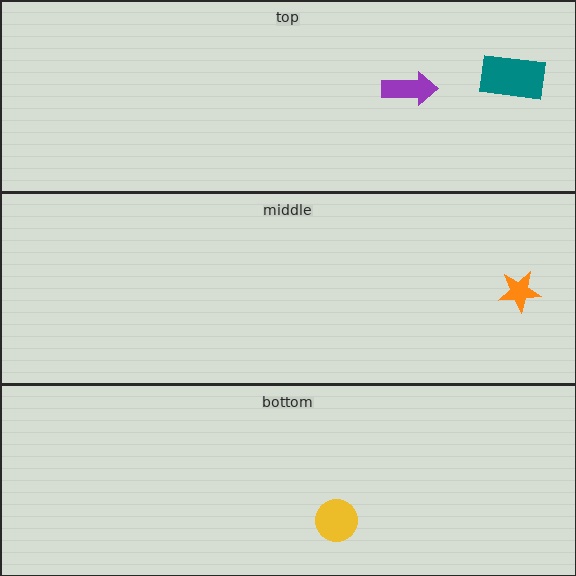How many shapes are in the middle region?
1.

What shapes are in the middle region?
The orange star.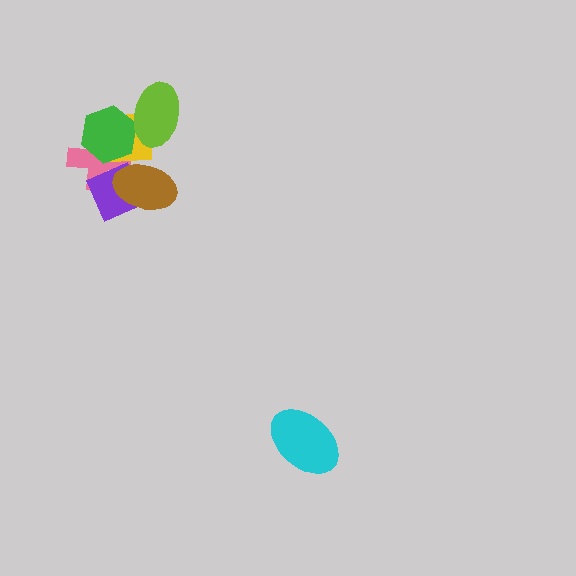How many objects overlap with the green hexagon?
3 objects overlap with the green hexagon.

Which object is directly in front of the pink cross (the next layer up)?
The purple diamond is directly in front of the pink cross.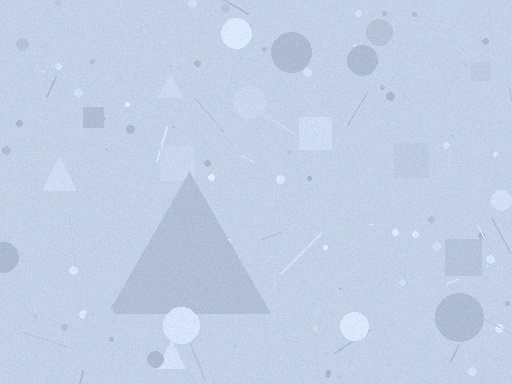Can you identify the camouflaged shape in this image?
The camouflaged shape is a triangle.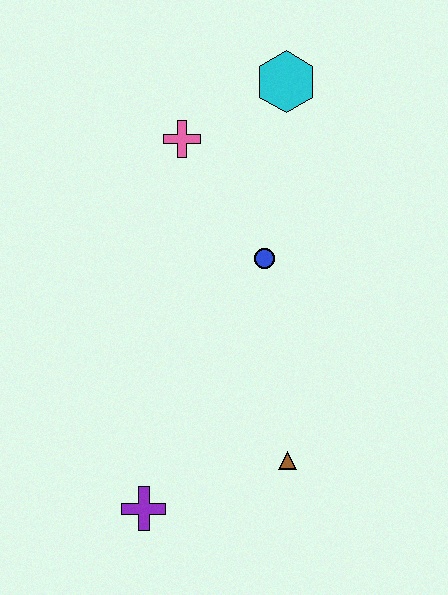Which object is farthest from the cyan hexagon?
The purple cross is farthest from the cyan hexagon.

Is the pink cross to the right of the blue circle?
No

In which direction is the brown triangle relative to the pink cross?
The brown triangle is below the pink cross.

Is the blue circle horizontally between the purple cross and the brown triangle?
Yes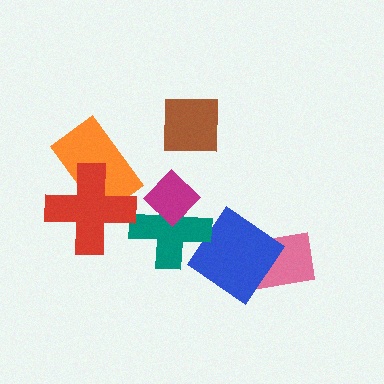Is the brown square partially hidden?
No, no other shape covers it.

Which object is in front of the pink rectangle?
The blue diamond is in front of the pink rectangle.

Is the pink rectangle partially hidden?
Yes, it is partially covered by another shape.